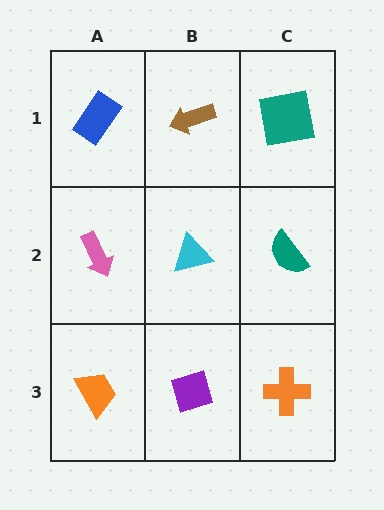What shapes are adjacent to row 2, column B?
A brown arrow (row 1, column B), a purple diamond (row 3, column B), a pink arrow (row 2, column A), a teal semicircle (row 2, column C).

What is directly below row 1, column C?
A teal semicircle.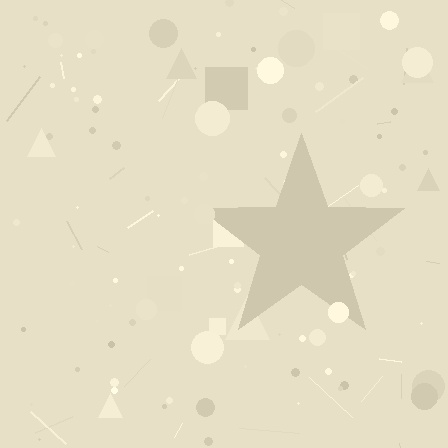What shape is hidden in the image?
A star is hidden in the image.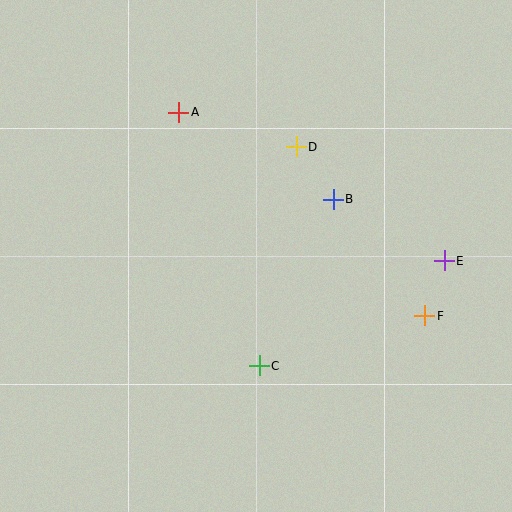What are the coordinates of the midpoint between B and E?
The midpoint between B and E is at (389, 230).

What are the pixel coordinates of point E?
Point E is at (444, 261).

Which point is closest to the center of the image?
Point B at (333, 199) is closest to the center.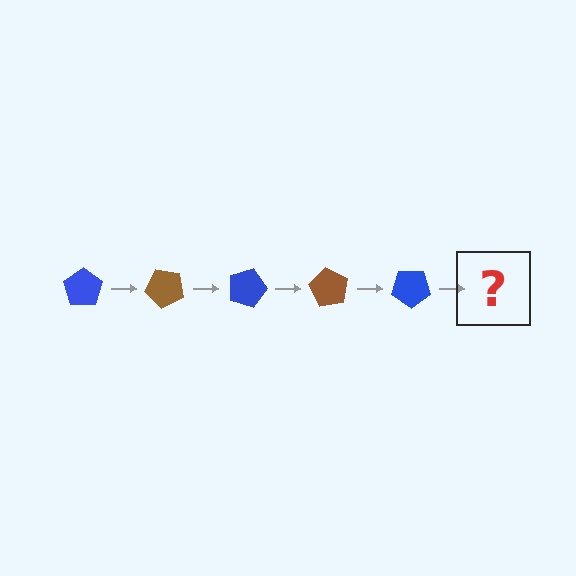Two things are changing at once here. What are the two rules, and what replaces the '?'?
The two rules are that it rotates 45 degrees each step and the color cycles through blue and brown. The '?' should be a brown pentagon, rotated 225 degrees from the start.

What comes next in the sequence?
The next element should be a brown pentagon, rotated 225 degrees from the start.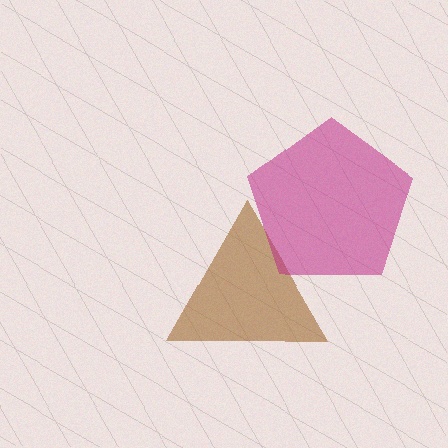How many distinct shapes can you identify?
There are 2 distinct shapes: a brown triangle, a magenta pentagon.